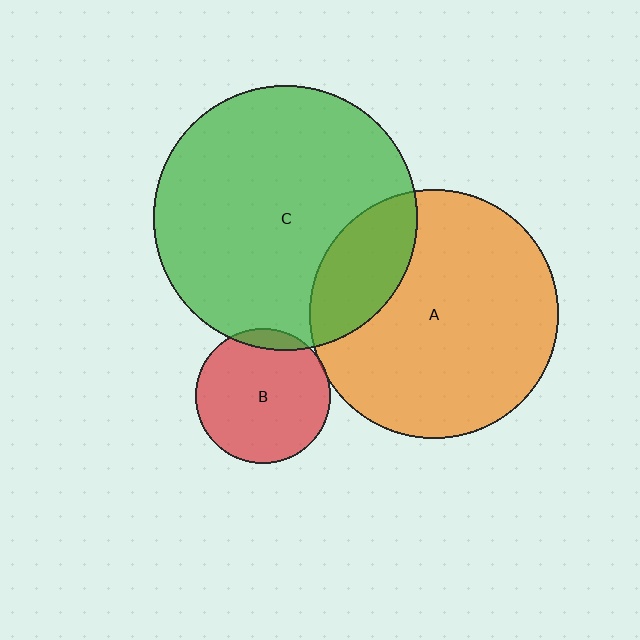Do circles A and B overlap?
Yes.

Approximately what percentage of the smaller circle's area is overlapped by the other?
Approximately 5%.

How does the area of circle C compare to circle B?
Approximately 3.8 times.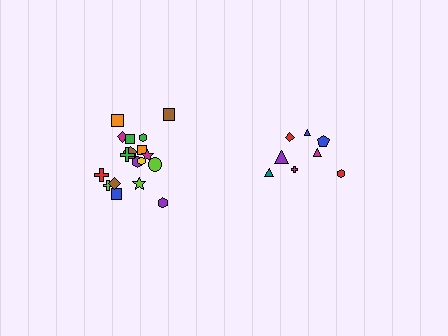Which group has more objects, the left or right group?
The left group.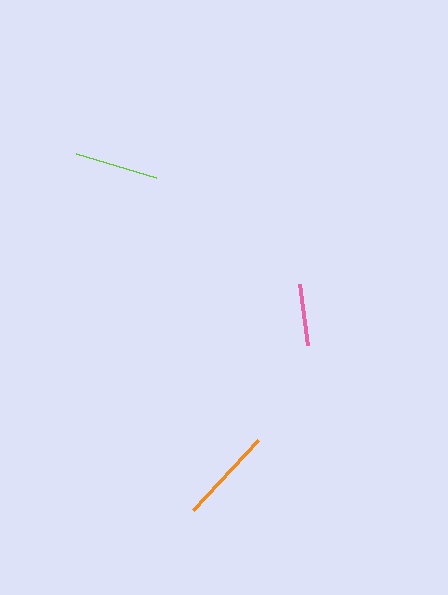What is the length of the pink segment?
The pink segment is approximately 62 pixels long.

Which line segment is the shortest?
The pink line is the shortest at approximately 62 pixels.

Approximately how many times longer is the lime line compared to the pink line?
The lime line is approximately 1.4 times the length of the pink line.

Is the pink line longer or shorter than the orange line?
The orange line is longer than the pink line.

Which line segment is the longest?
The orange line is the longest at approximately 95 pixels.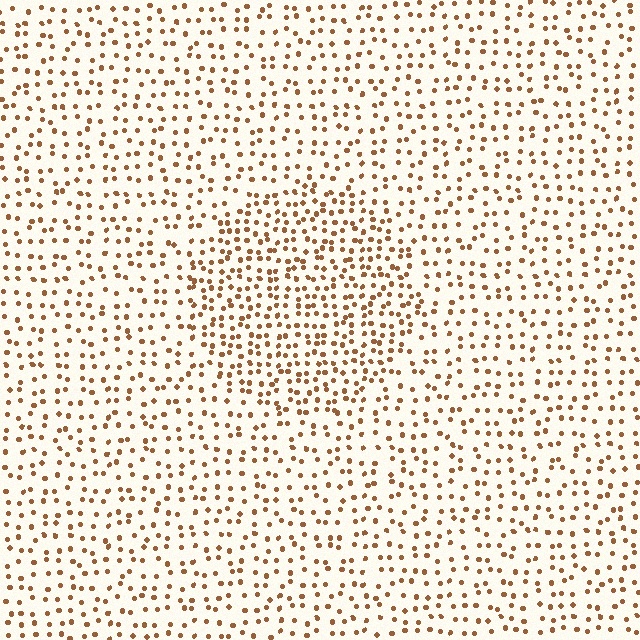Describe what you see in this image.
The image contains small brown elements arranged at two different densities. A circle-shaped region is visible where the elements are more densely packed than the surrounding area.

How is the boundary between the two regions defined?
The boundary is defined by a change in element density (approximately 1.7x ratio). All elements are the same color, size, and shape.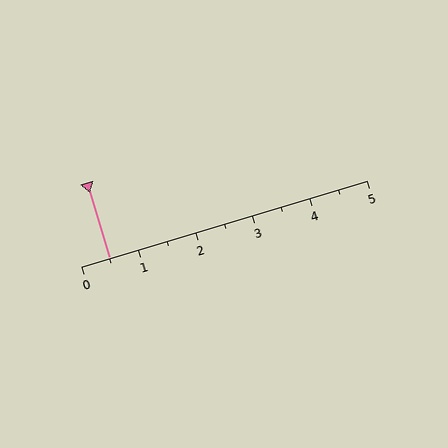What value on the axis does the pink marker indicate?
The marker indicates approximately 0.5.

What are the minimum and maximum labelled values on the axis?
The axis runs from 0 to 5.